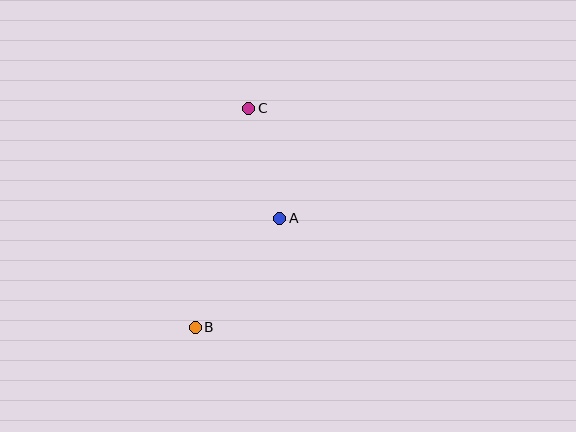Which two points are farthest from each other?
Points B and C are farthest from each other.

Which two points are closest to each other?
Points A and C are closest to each other.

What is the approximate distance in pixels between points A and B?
The distance between A and B is approximately 138 pixels.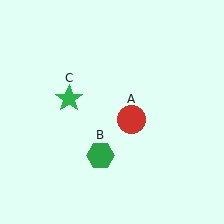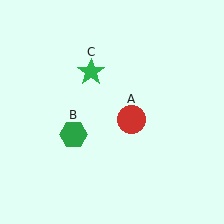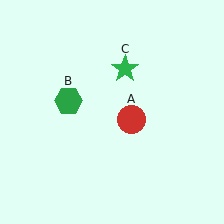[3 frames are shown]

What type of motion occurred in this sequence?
The green hexagon (object B), green star (object C) rotated clockwise around the center of the scene.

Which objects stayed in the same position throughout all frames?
Red circle (object A) remained stationary.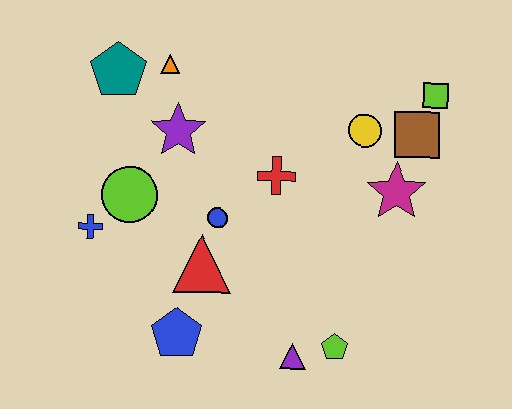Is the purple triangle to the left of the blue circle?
No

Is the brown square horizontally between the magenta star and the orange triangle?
No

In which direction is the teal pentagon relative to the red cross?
The teal pentagon is to the left of the red cross.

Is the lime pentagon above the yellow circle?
No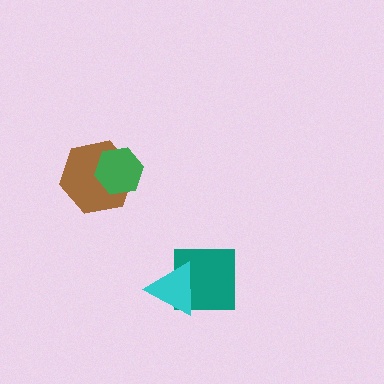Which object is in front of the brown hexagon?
The green hexagon is in front of the brown hexagon.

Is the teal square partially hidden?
Yes, it is partially covered by another shape.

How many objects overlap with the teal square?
1 object overlaps with the teal square.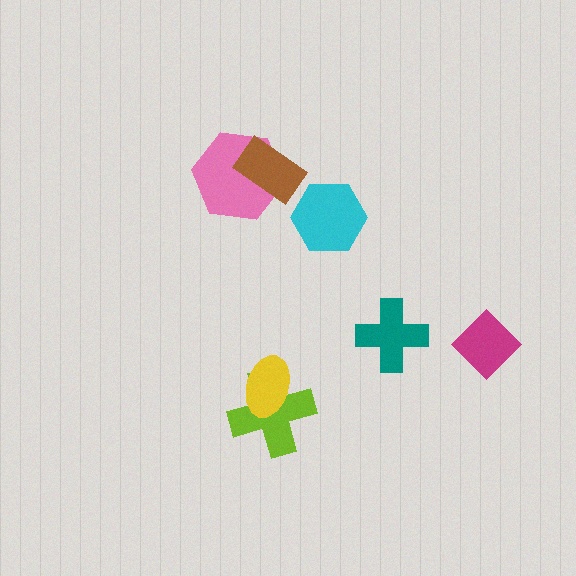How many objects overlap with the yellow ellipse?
1 object overlaps with the yellow ellipse.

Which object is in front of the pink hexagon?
The brown rectangle is in front of the pink hexagon.